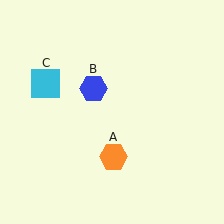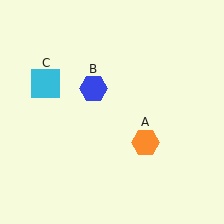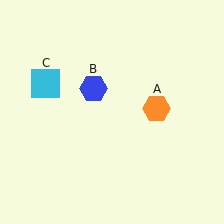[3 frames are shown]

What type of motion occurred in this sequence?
The orange hexagon (object A) rotated counterclockwise around the center of the scene.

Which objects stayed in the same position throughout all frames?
Blue hexagon (object B) and cyan square (object C) remained stationary.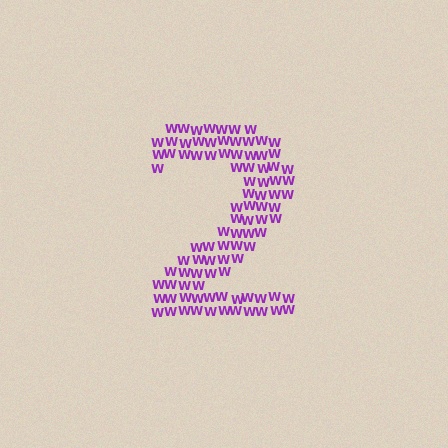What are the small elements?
The small elements are letter W's.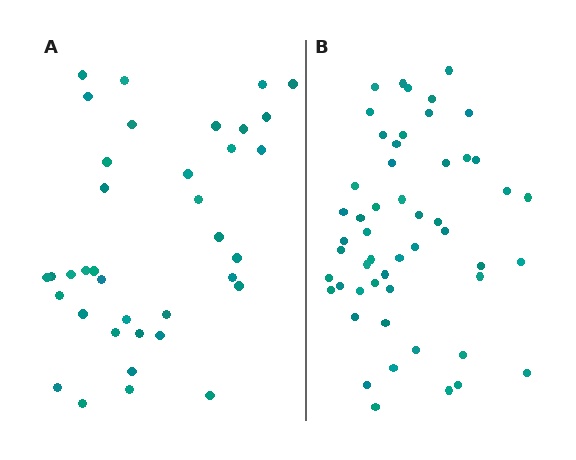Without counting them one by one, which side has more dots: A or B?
Region B (the right region) has more dots.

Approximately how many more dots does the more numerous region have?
Region B has approximately 15 more dots than region A.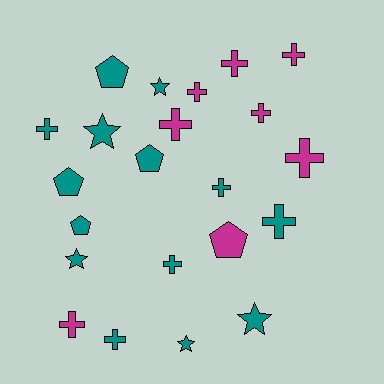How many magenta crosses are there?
There are 7 magenta crosses.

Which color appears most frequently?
Teal, with 14 objects.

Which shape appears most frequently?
Cross, with 12 objects.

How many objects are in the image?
There are 22 objects.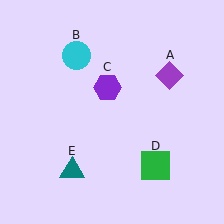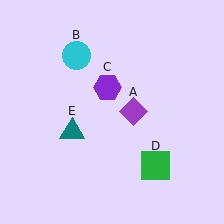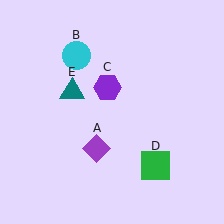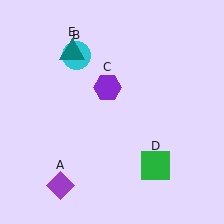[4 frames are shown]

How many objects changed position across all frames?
2 objects changed position: purple diamond (object A), teal triangle (object E).